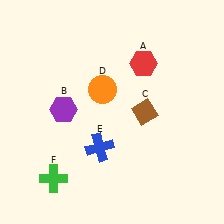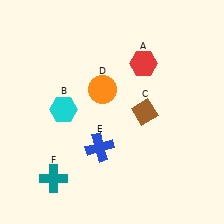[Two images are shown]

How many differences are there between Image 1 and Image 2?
There are 2 differences between the two images.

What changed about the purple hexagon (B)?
In Image 1, B is purple. In Image 2, it changed to cyan.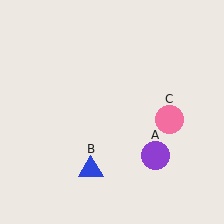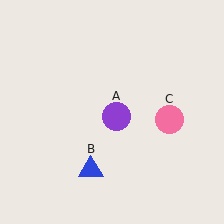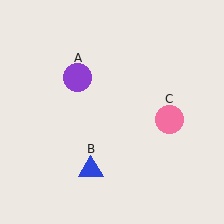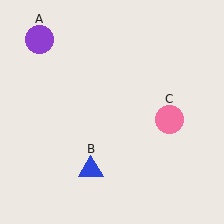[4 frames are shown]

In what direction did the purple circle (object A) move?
The purple circle (object A) moved up and to the left.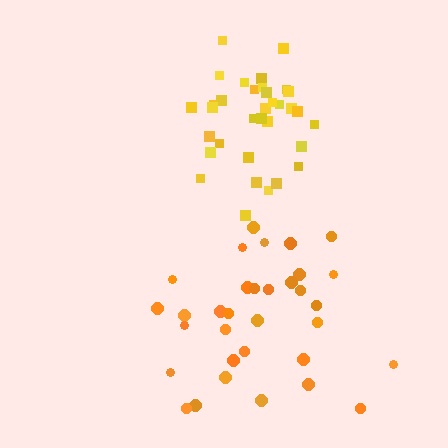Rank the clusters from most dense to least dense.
yellow, orange.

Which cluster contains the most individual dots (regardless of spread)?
Yellow (34).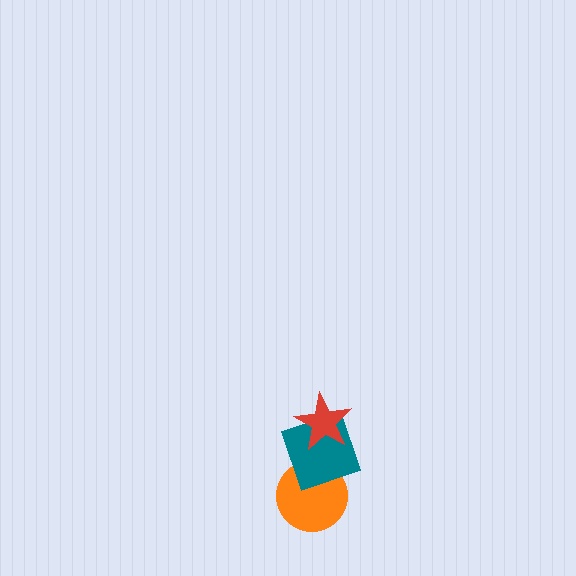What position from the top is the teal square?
The teal square is 2nd from the top.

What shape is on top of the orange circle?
The teal square is on top of the orange circle.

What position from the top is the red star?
The red star is 1st from the top.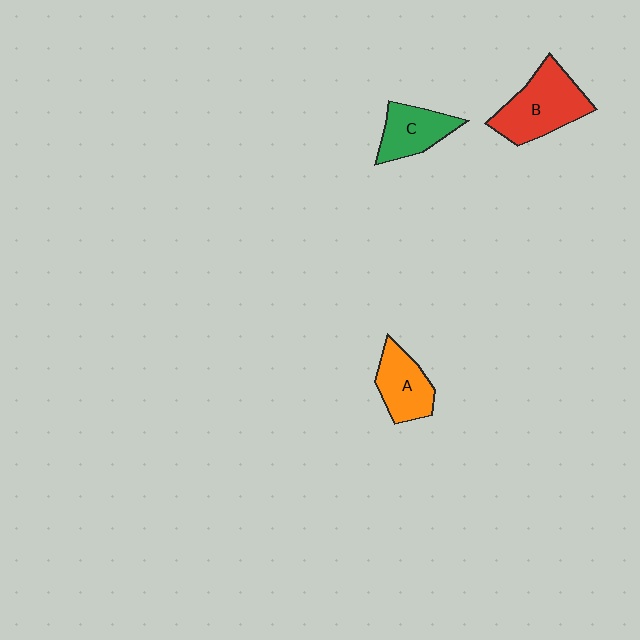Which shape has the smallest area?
Shape C (green).